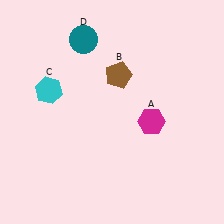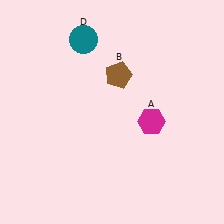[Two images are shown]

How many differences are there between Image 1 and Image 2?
There is 1 difference between the two images.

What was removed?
The cyan hexagon (C) was removed in Image 2.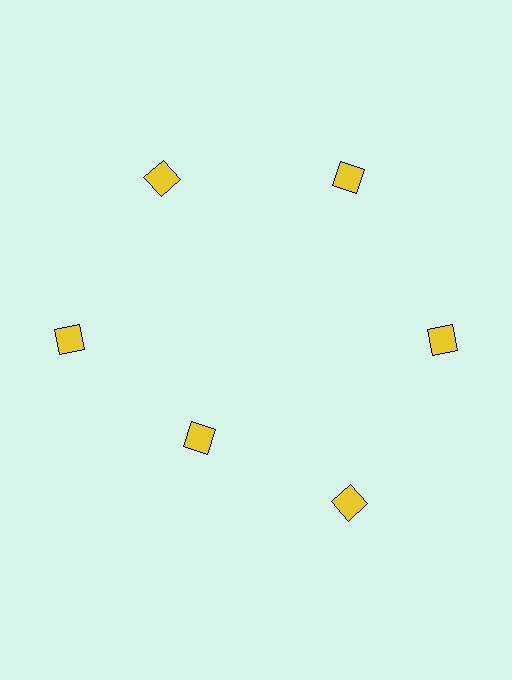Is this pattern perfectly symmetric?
No. The 6 yellow diamonds are arranged in a ring, but one element near the 7 o'clock position is pulled inward toward the center, breaking the 6-fold rotational symmetry.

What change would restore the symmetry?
The symmetry would be restored by moving it outward, back onto the ring so that all 6 diamonds sit at equal angles and equal distance from the center.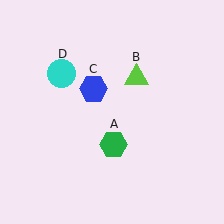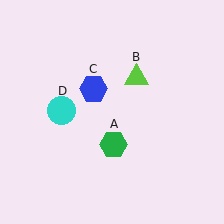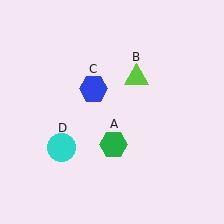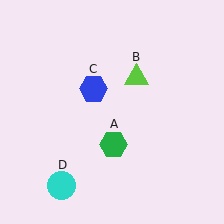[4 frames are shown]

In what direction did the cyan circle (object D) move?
The cyan circle (object D) moved down.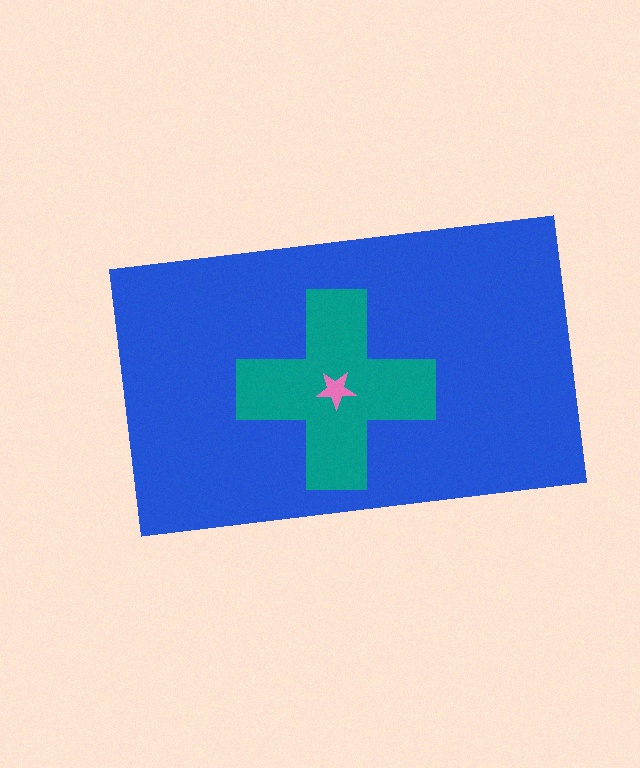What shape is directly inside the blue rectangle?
The teal cross.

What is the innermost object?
The pink star.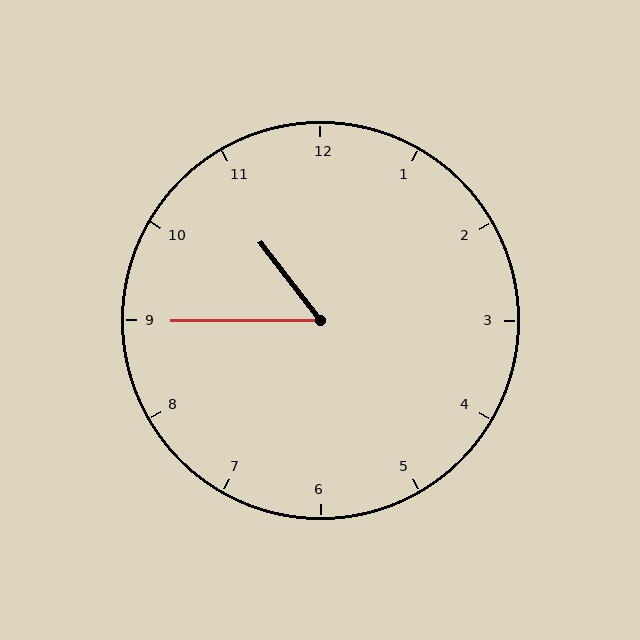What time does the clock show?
10:45.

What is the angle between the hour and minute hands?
Approximately 52 degrees.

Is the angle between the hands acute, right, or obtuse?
It is acute.